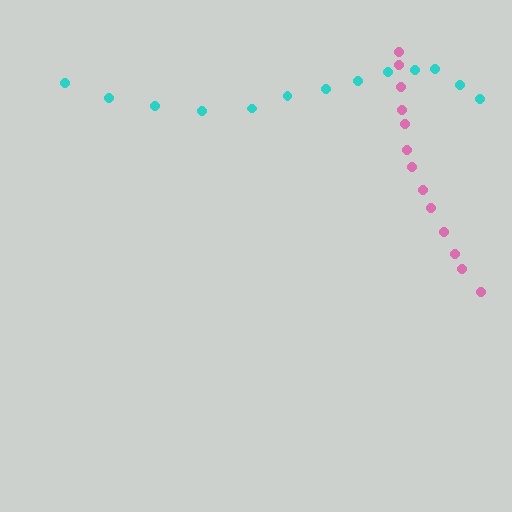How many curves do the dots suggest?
There are 2 distinct paths.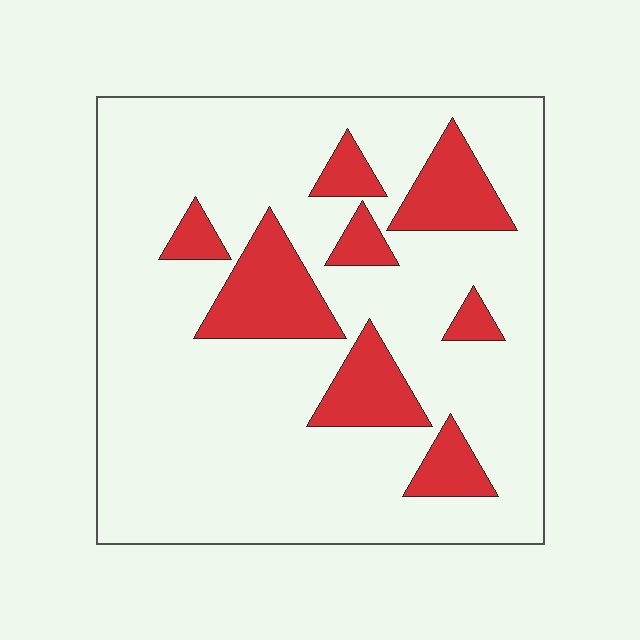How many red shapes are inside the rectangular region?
8.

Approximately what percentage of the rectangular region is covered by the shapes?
Approximately 20%.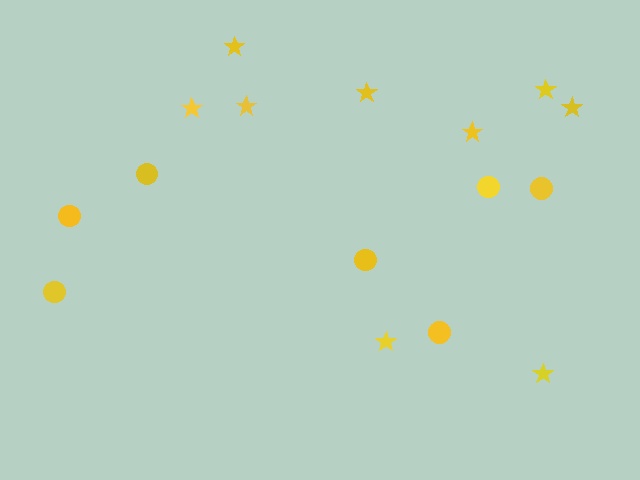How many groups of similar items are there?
There are 2 groups: one group of stars (9) and one group of circles (7).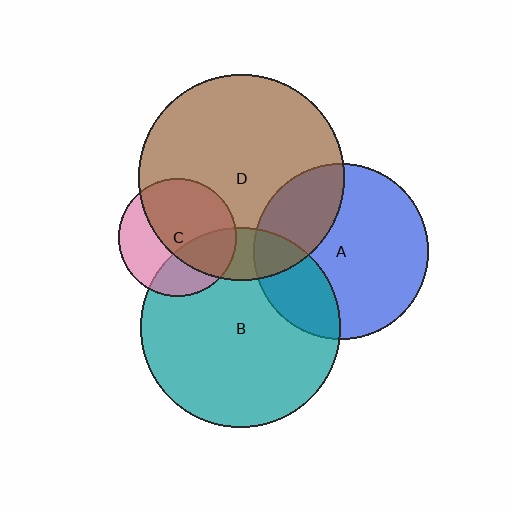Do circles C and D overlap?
Yes.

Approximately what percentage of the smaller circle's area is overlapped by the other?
Approximately 60%.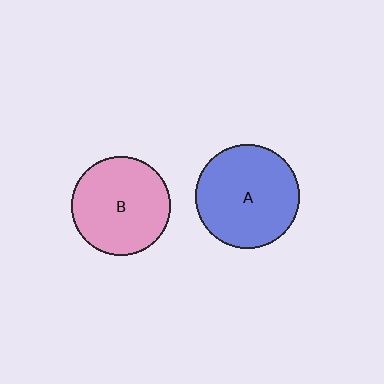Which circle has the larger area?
Circle A (blue).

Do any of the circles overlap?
No, none of the circles overlap.